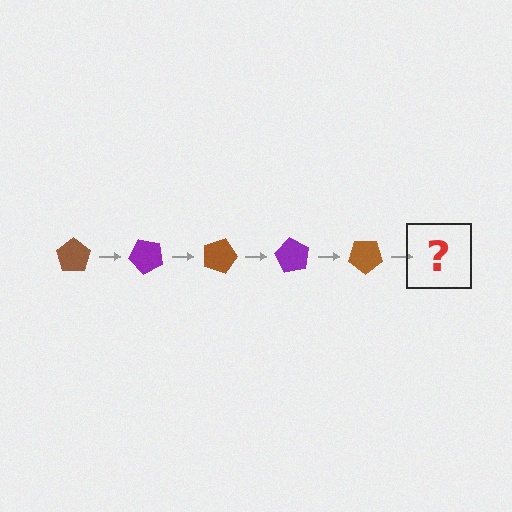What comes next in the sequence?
The next element should be a purple pentagon, rotated 225 degrees from the start.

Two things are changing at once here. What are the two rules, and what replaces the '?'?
The two rules are that it rotates 45 degrees each step and the color cycles through brown and purple. The '?' should be a purple pentagon, rotated 225 degrees from the start.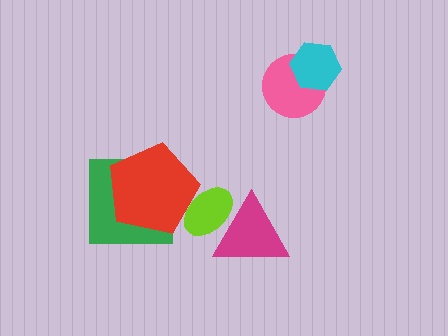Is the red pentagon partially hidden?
Yes, it is partially covered by another shape.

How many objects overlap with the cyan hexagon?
1 object overlaps with the cyan hexagon.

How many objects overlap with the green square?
1 object overlaps with the green square.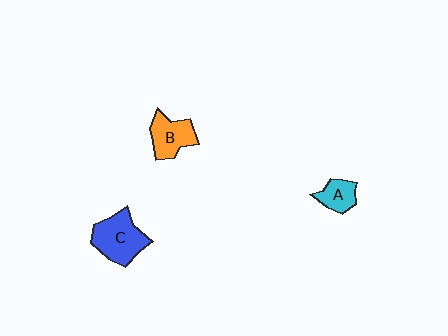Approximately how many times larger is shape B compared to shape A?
Approximately 1.5 times.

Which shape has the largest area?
Shape C (blue).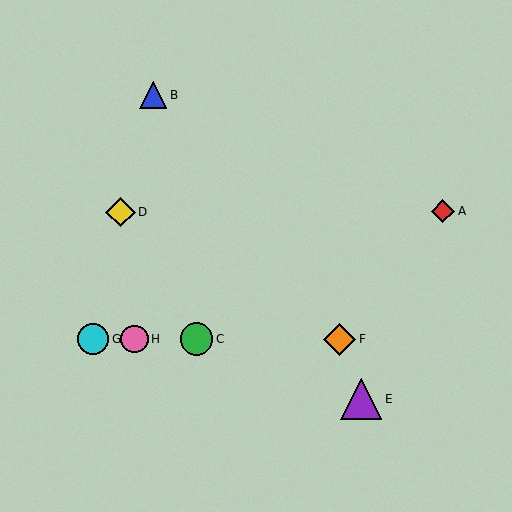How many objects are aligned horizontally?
4 objects (C, F, G, H) are aligned horizontally.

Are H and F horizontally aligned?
Yes, both are at y≈339.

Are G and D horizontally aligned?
No, G is at y≈339 and D is at y≈212.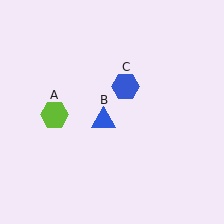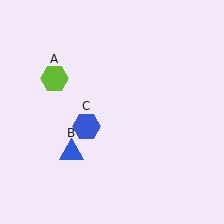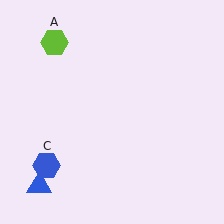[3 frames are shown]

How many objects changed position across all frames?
3 objects changed position: lime hexagon (object A), blue triangle (object B), blue hexagon (object C).